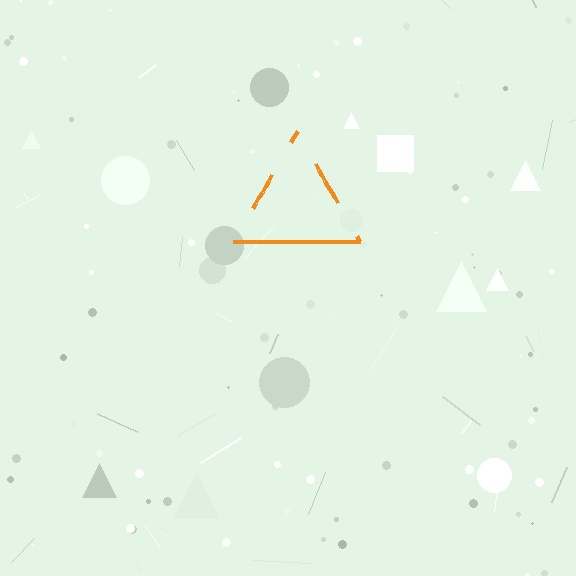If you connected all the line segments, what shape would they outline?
They would outline a triangle.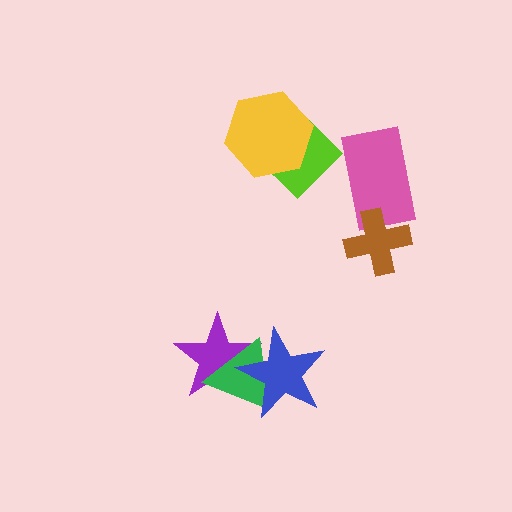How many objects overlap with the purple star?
2 objects overlap with the purple star.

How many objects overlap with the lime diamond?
1 object overlaps with the lime diamond.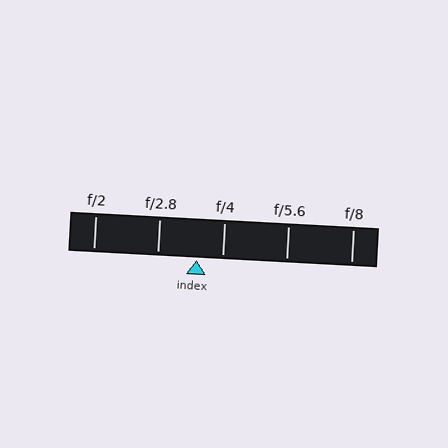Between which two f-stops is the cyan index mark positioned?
The index mark is between f/2.8 and f/4.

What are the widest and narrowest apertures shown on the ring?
The widest aperture shown is f/2 and the narrowest is f/8.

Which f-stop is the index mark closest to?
The index mark is closest to f/4.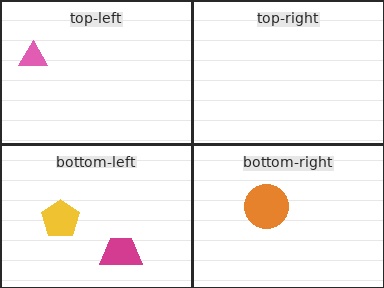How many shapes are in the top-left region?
1.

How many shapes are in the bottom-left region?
2.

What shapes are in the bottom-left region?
The magenta trapezoid, the yellow pentagon.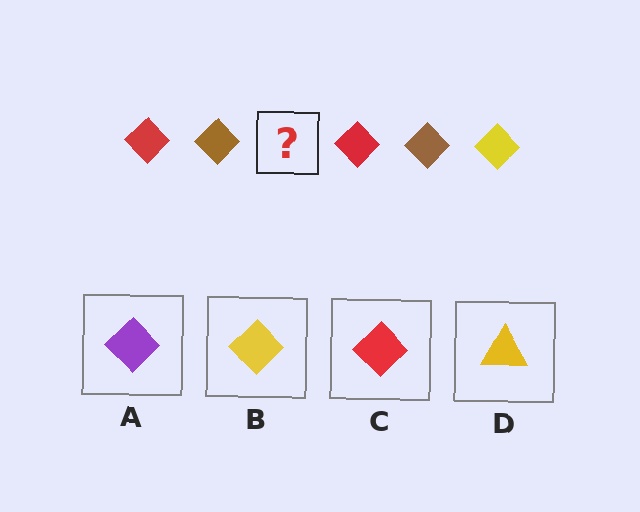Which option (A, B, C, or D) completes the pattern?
B.